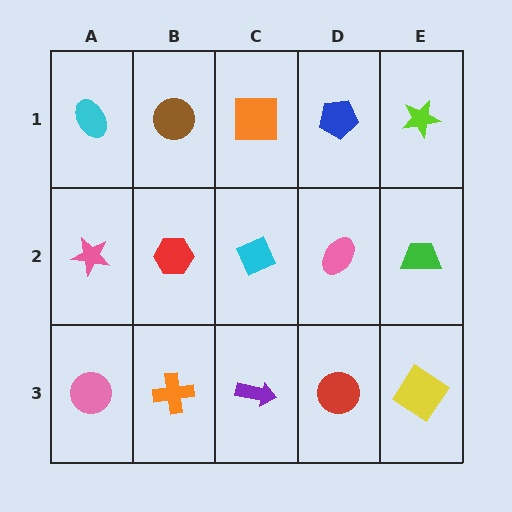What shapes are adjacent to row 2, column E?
A lime star (row 1, column E), a yellow diamond (row 3, column E), a pink ellipse (row 2, column D).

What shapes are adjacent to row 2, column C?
An orange square (row 1, column C), a purple arrow (row 3, column C), a red hexagon (row 2, column B), a pink ellipse (row 2, column D).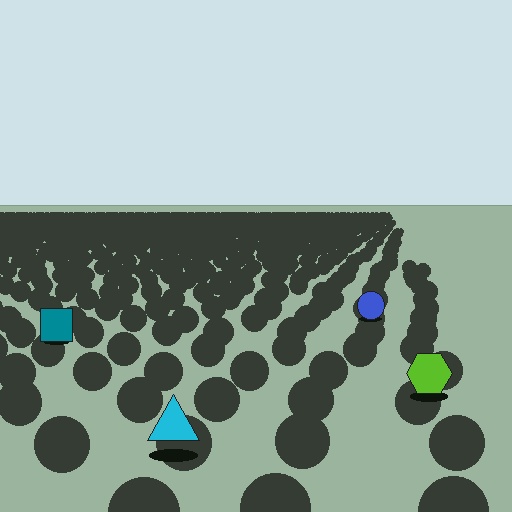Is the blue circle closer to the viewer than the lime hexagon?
No. The lime hexagon is closer — you can tell from the texture gradient: the ground texture is coarser near it.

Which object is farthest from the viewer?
The blue circle is farthest from the viewer. It appears smaller and the ground texture around it is denser.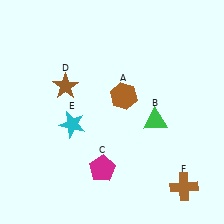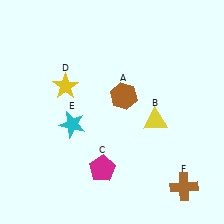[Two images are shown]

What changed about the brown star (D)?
In Image 1, D is brown. In Image 2, it changed to yellow.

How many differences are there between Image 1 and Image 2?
There are 2 differences between the two images.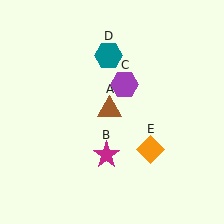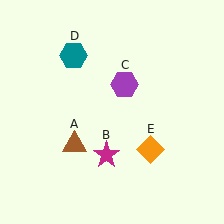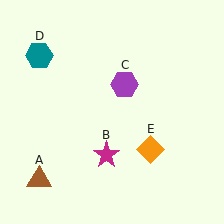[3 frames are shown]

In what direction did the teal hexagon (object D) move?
The teal hexagon (object D) moved left.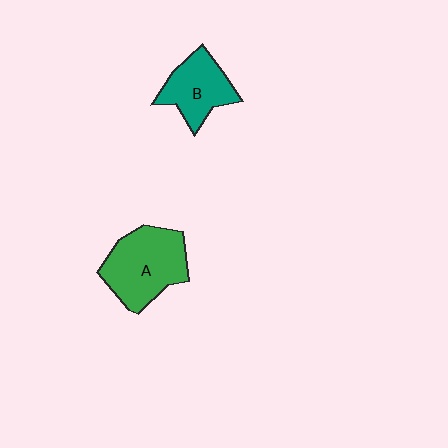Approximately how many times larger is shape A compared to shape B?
Approximately 1.4 times.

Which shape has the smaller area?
Shape B (teal).